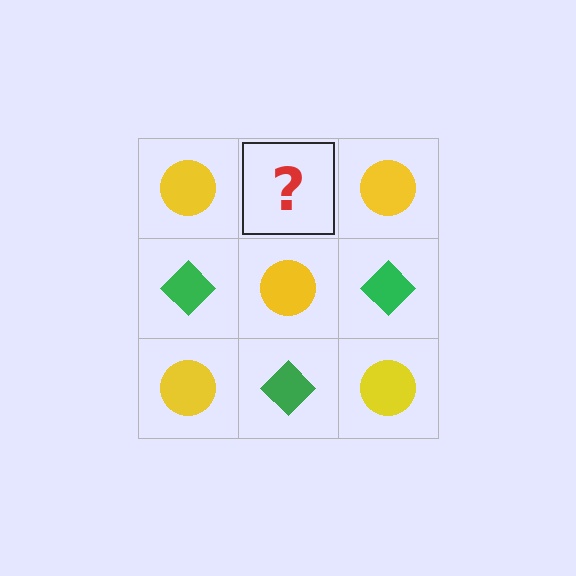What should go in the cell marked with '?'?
The missing cell should contain a green diamond.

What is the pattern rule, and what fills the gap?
The rule is that it alternates yellow circle and green diamond in a checkerboard pattern. The gap should be filled with a green diamond.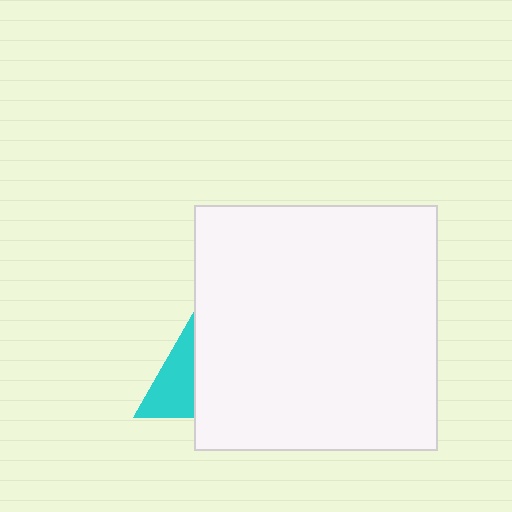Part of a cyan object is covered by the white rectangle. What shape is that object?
It is a triangle.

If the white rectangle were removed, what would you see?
You would see the complete cyan triangle.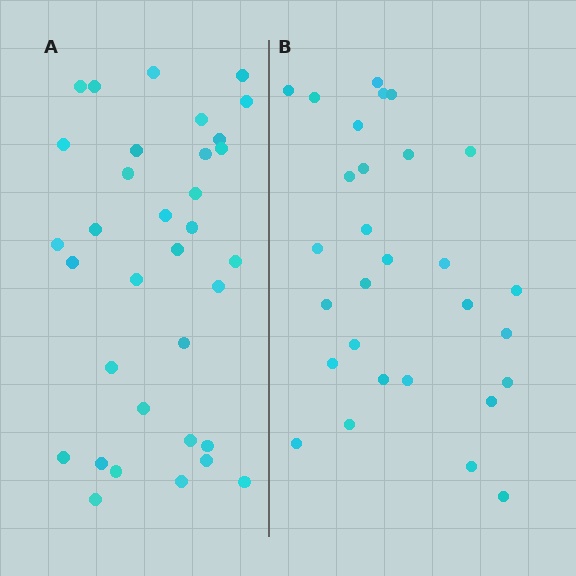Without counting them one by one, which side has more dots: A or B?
Region A (the left region) has more dots.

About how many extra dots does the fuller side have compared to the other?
Region A has about 5 more dots than region B.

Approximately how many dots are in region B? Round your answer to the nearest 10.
About 30 dots. (The exact count is 29, which rounds to 30.)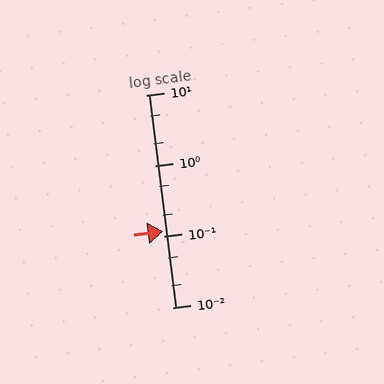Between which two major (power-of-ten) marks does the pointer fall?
The pointer is between 0.1 and 1.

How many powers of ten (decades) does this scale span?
The scale spans 3 decades, from 0.01 to 10.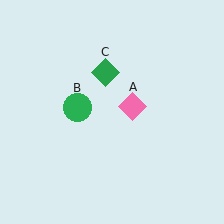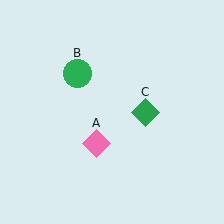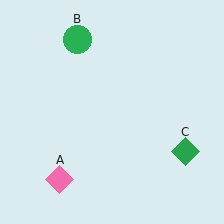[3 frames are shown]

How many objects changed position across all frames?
3 objects changed position: pink diamond (object A), green circle (object B), green diamond (object C).